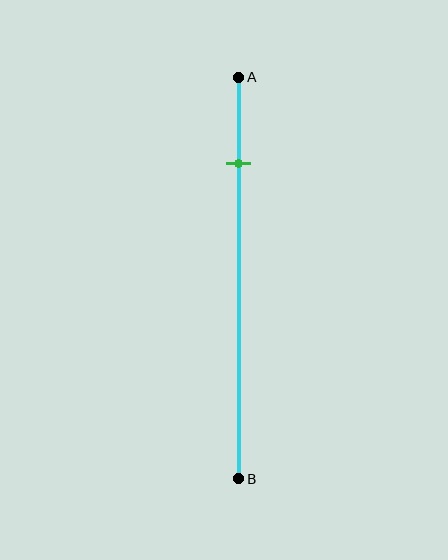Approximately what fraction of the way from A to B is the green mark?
The green mark is approximately 20% of the way from A to B.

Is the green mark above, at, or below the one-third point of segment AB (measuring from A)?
The green mark is above the one-third point of segment AB.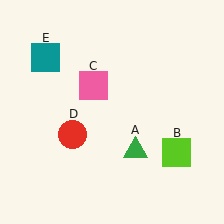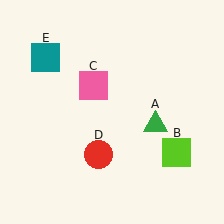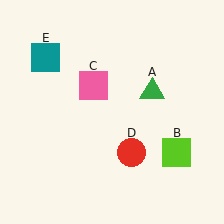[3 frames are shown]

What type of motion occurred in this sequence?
The green triangle (object A), red circle (object D) rotated counterclockwise around the center of the scene.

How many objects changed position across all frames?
2 objects changed position: green triangle (object A), red circle (object D).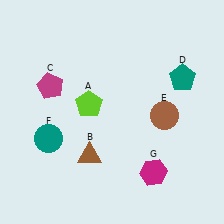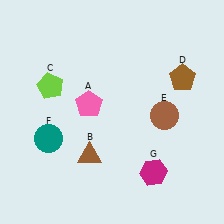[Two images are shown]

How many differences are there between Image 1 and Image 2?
There are 3 differences between the two images.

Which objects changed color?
A changed from lime to pink. C changed from magenta to lime. D changed from teal to brown.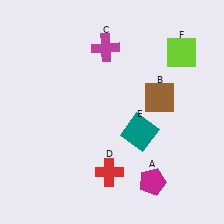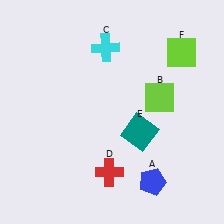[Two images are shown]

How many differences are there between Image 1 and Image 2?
There are 3 differences between the two images.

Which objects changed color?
A changed from magenta to blue. B changed from brown to lime. C changed from magenta to cyan.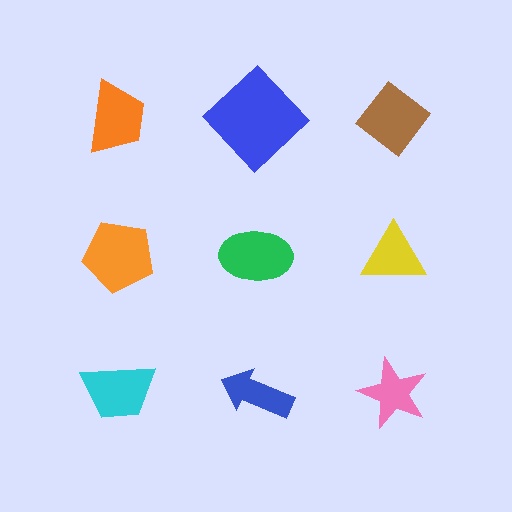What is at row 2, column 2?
A green ellipse.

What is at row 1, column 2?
A blue diamond.